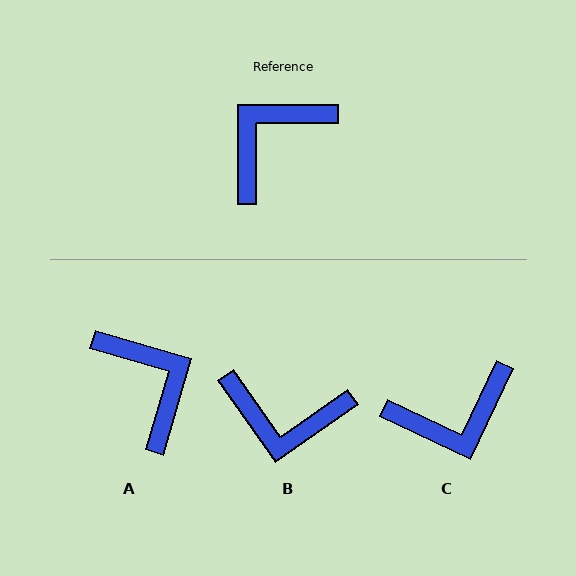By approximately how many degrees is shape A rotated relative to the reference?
Approximately 106 degrees clockwise.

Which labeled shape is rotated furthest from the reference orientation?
C, about 155 degrees away.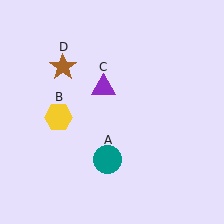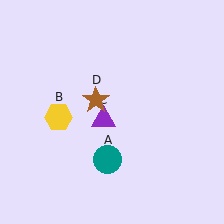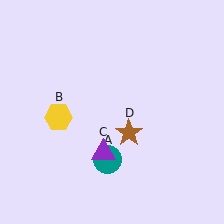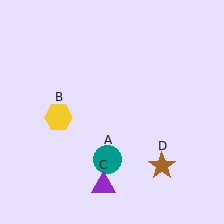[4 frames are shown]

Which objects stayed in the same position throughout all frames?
Teal circle (object A) and yellow hexagon (object B) remained stationary.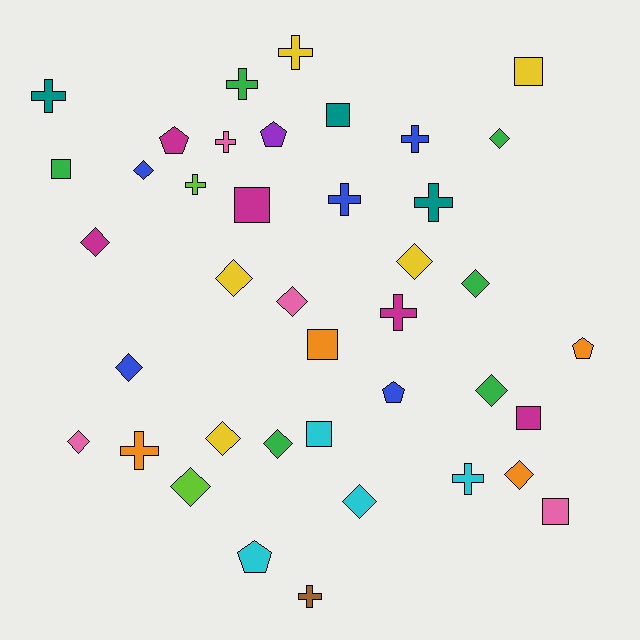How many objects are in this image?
There are 40 objects.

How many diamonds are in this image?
There are 15 diamonds.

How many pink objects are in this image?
There are 4 pink objects.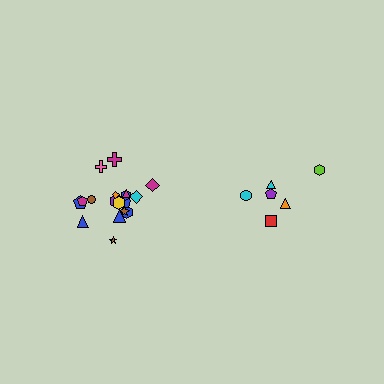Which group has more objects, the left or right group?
The left group.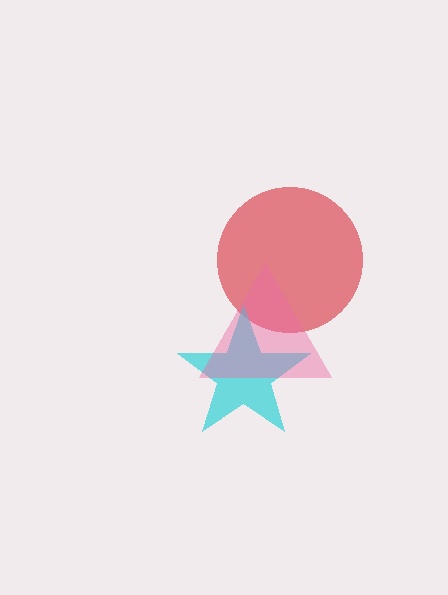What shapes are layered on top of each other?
The layered shapes are: a red circle, a cyan star, a pink triangle.